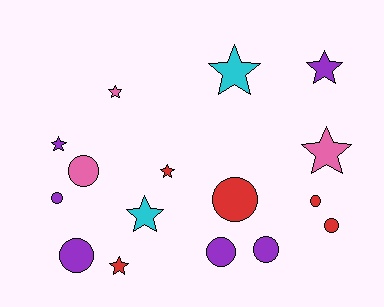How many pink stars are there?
There are 2 pink stars.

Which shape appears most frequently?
Star, with 8 objects.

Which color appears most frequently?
Purple, with 6 objects.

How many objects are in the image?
There are 16 objects.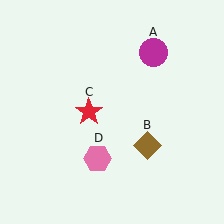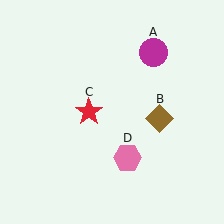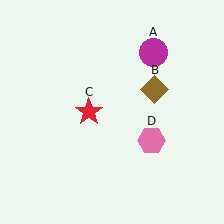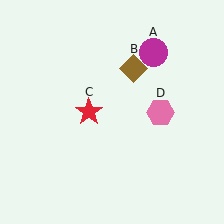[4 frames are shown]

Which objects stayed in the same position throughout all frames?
Magenta circle (object A) and red star (object C) remained stationary.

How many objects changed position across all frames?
2 objects changed position: brown diamond (object B), pink hexagon (object D).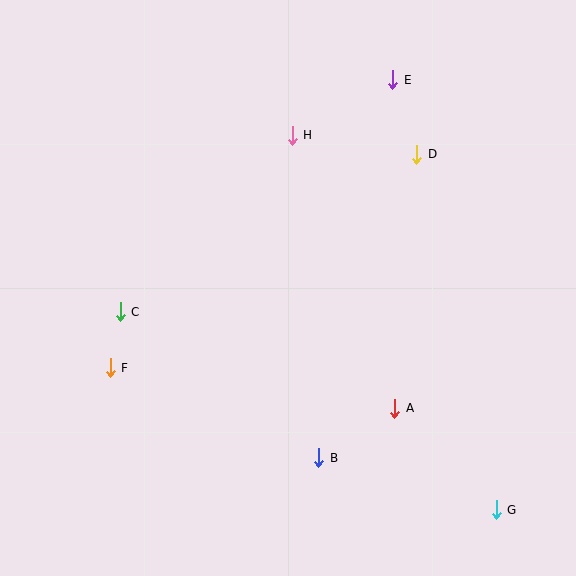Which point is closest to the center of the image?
Point H at (292, 135) is closest to the center.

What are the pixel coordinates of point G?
Point G is at (496, 510).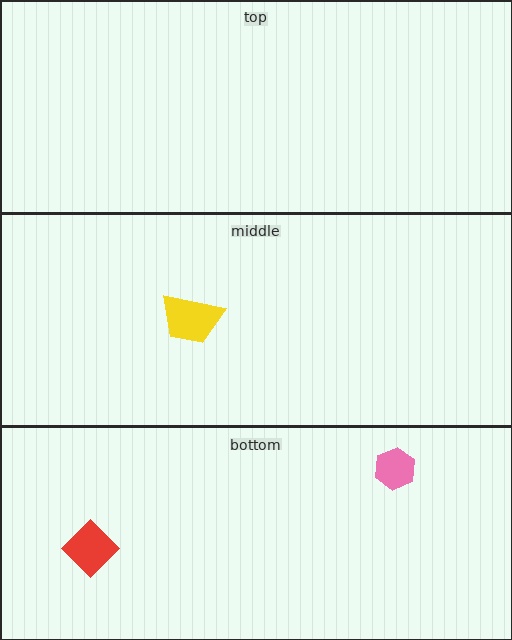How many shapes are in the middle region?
1.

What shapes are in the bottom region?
The pink hexagon, the red diamond.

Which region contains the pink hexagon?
The bottom region.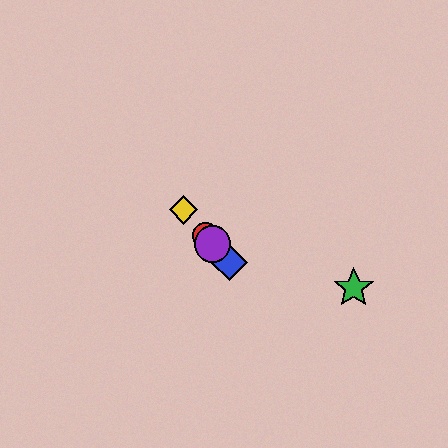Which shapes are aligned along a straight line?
The red circle, the blue diamond, the yellow diamond, the purple circle are aligned along a straight line.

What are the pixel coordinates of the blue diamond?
The blue diamond is at (229, 263).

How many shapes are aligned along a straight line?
4 shapes (the red circle, the blue diamond, the yellow diamond, the purple circle) are aligned along a straight line.